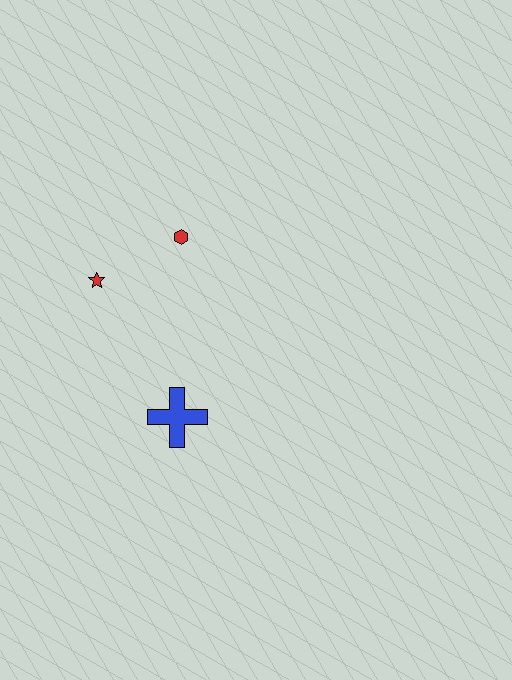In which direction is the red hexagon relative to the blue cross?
The red hexagon is above the blue cross.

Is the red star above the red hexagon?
No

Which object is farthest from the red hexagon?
The blue cross is farthest from the red hexagon.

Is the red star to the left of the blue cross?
Yes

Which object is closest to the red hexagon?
The red star is closest to the red hexagon.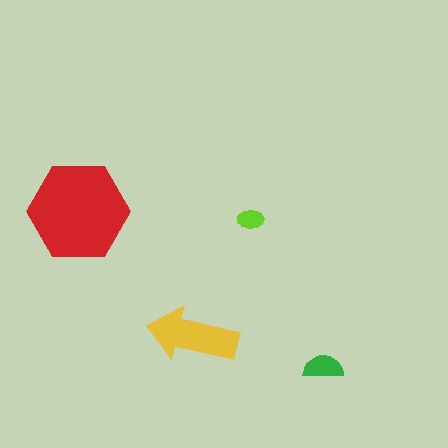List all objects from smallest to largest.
The lime ellipse, the green semicircle, the yellow arrow, the red hexagon.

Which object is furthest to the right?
The green semicircle is rightmost.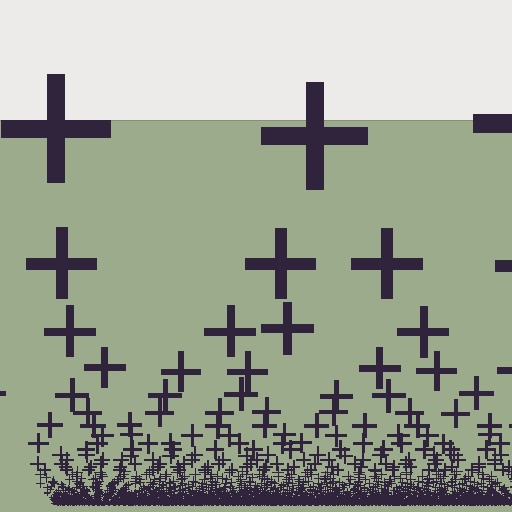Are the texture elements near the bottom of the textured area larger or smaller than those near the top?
Smaller. The gradient is inverted — elements near the bottom are smaller and denser.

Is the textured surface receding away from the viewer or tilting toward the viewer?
The surface appears to tilt toward the viewer. Texture elements get larger and sparser toward the top.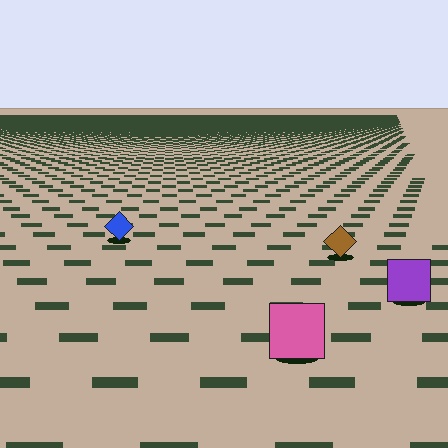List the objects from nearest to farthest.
From nearest to farthest: the pink square, the purple square, the brown diamond, the blue diamond.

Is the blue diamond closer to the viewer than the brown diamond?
No. The brown diamond is closer — you can tell from the texture gradient: the ground texture is coarser near it.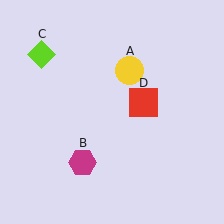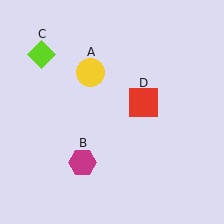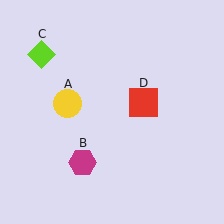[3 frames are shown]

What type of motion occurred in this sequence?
The yellow circle (object A) rotated counterclockwise around the center of the scene.